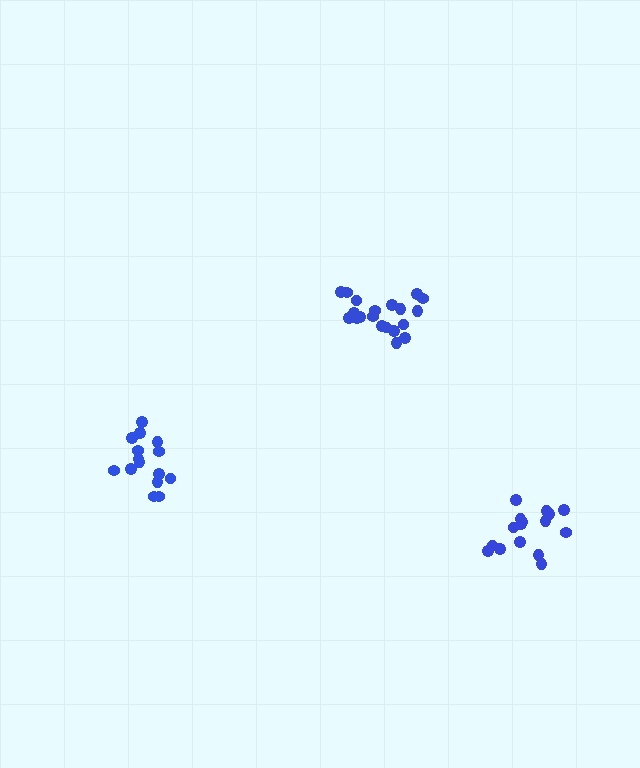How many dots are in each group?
Group 1: 16 dots, Group 2: 20 dots, Group 3: 15 dots (51 total).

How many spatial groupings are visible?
There are 3 spatial groupings.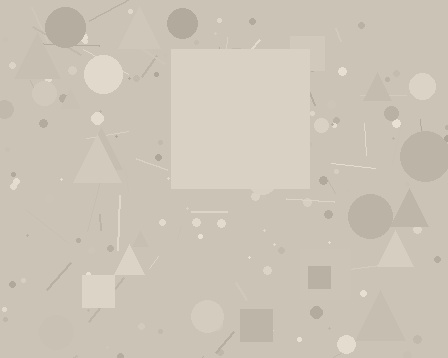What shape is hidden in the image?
A square is hidden in the image.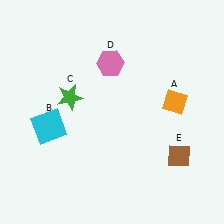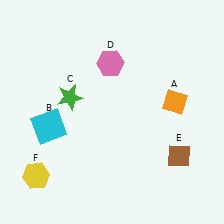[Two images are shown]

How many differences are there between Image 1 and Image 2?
There is 1 difference between the two images.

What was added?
A yellow hexagon (F) was added in Image 2.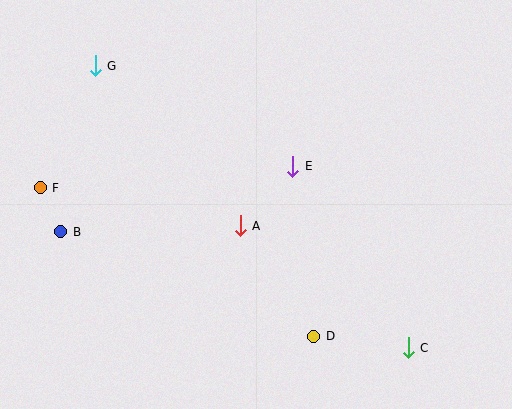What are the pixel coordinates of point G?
Point G is at (95, 66).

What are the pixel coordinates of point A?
Point A is at (240, 226).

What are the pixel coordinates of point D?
Point D is at (314, 336).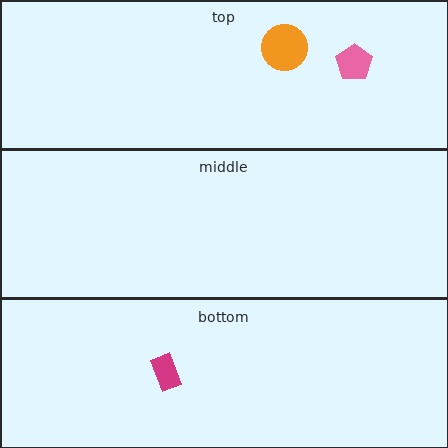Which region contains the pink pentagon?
The top region.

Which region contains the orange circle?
The top region.